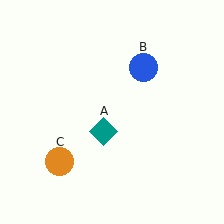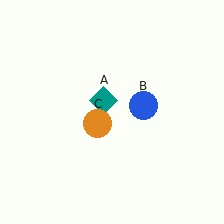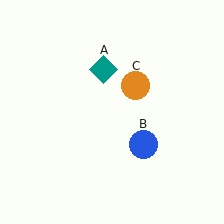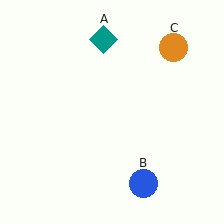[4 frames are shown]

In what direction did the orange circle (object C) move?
The orange circle (object C) moved up and to the right.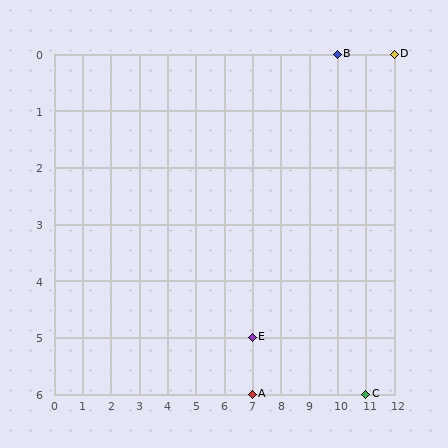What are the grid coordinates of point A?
Point A is at grid coordinates (7, 6).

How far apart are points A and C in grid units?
Points A and C are 4 columns apart.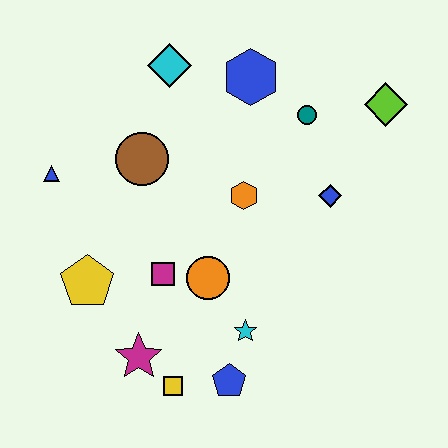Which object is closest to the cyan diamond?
The blue hexagon is closest to the cyan diamond.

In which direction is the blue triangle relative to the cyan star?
The blue triangle is to the left of the cyan star.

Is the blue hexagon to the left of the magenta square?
No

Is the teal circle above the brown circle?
Yes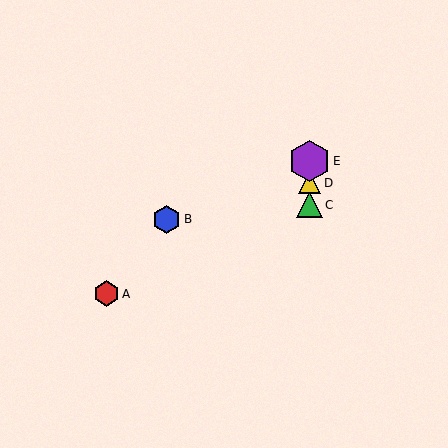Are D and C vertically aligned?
Yes, both are at x≈310.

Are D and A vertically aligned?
No, D is at x≈310 and A is at x≈106.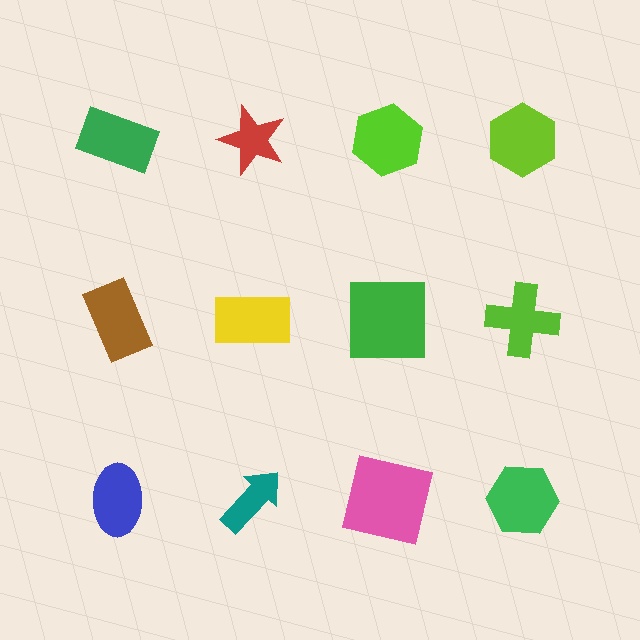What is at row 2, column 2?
A yellow rectangle.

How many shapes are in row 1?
4 shapes.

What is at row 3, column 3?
A pink square.